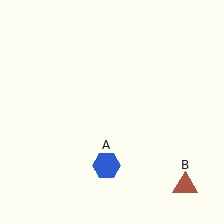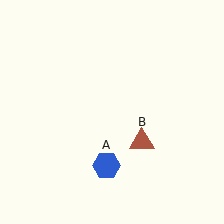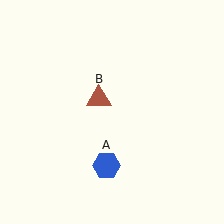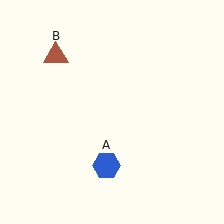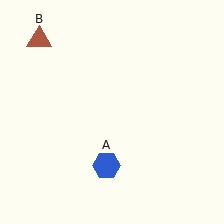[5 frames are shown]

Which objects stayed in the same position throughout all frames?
Blue hexagon (object A) remained stationary.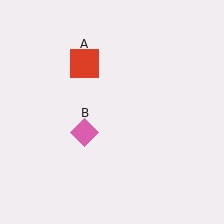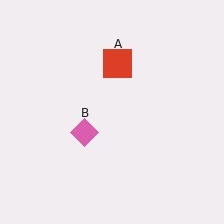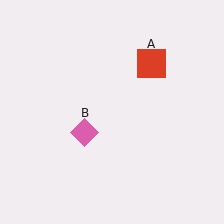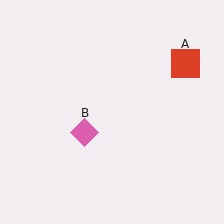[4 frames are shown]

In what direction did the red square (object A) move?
The red square (object A) moved right.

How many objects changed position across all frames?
1 object changed position: red square (object A).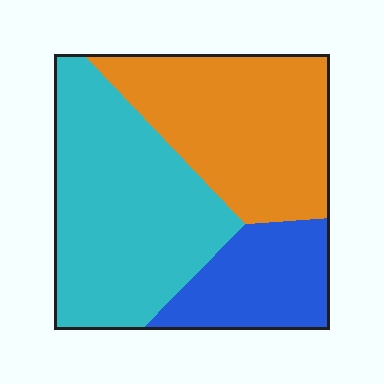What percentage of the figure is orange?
Orange covers about 35% of the figure.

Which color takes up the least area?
Blue, at roughly 20%.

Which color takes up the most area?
Cyan, at roughly 45%.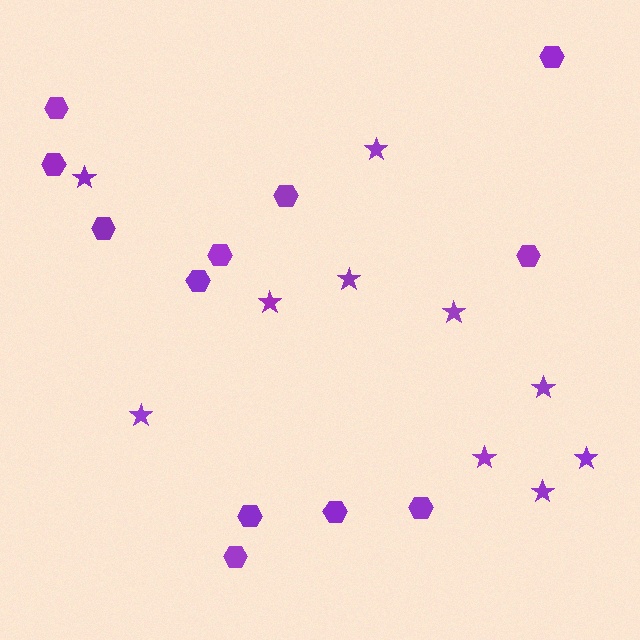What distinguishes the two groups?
There are 2 groups: one group of stars (10) and one group of hexagons (12).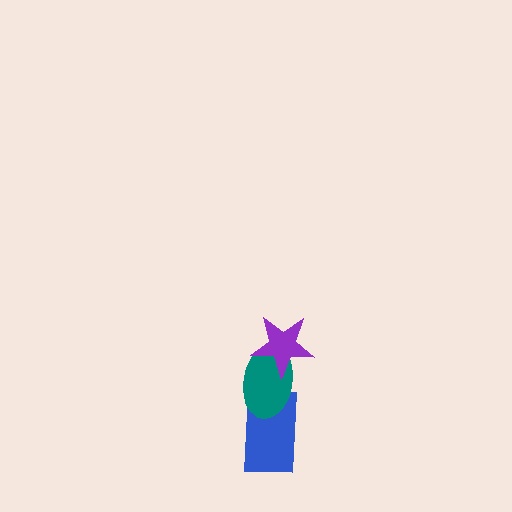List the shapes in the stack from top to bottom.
From top to bottom: the purple star, the teal ellipse, the blue rectangle.